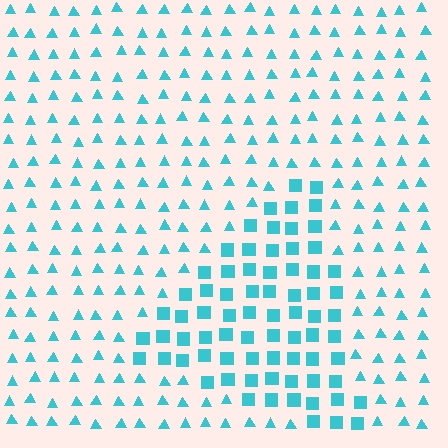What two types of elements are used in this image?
The image uses squares inside the triangle region and triangles outside it.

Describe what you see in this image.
The image is filled with small cyan elements arranged in a uniform grid. A triangle-shaped region contains squares, while the surrounding area contains triangles. The boundary is defined purely by the change in element shape.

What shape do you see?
I see a triangle.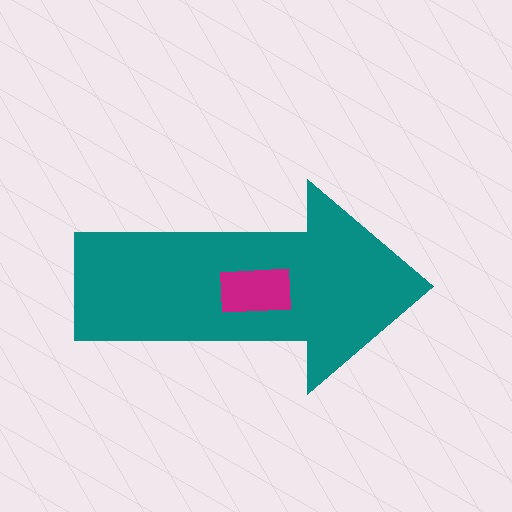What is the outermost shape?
The teal arrow.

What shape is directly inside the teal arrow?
The magenta rectangle.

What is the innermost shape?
The magenta rectangle.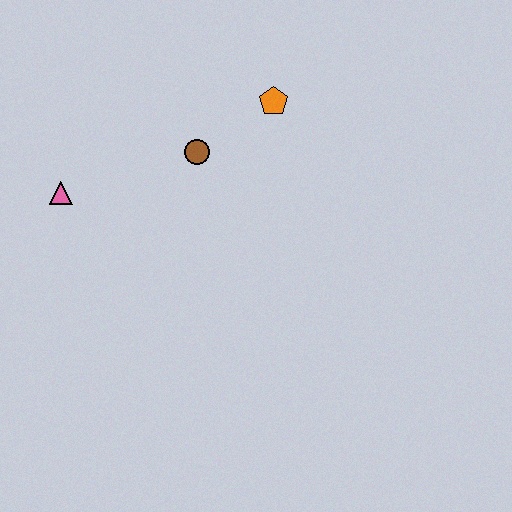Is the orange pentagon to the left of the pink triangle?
No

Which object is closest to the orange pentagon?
The brown circle is closest to the orange pentagon.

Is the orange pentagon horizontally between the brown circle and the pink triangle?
No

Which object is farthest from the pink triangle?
The orange pentagon is farthest from the pink triangle.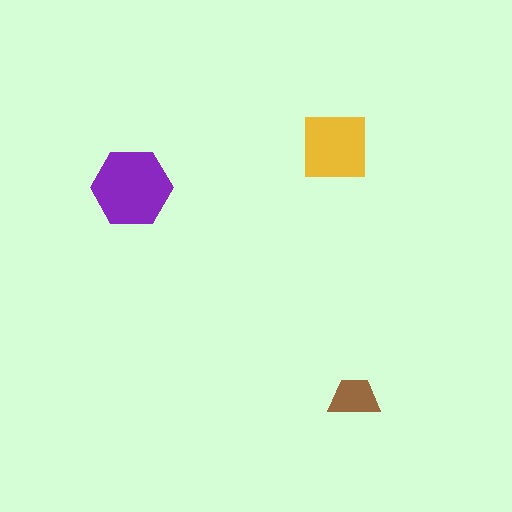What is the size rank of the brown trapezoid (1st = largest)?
3rd.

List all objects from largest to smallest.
The purple hexagon, the yellow square, the brown trapezoid.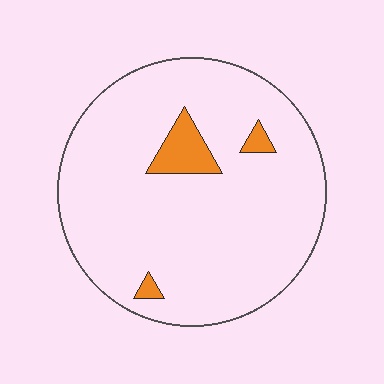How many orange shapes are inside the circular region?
3.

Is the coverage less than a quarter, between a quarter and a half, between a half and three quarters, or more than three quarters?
Less than a quarter.